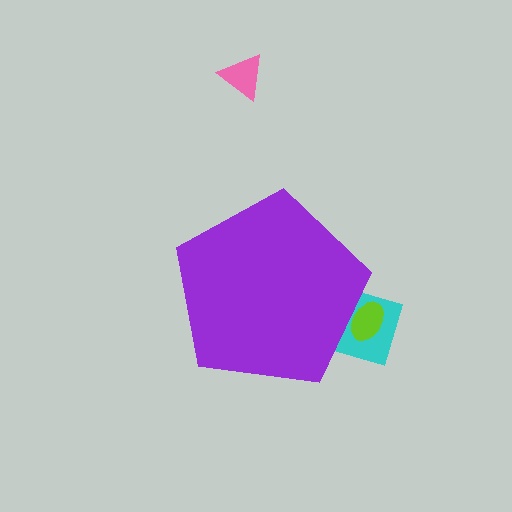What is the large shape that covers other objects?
A purple pentagon.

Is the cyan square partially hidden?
Yes, the cyan square is partially hidden behind the purple pentagon.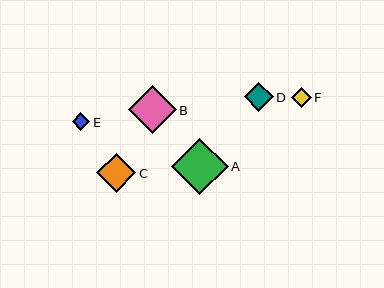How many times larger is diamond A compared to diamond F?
Diamond A is approximately 2.8 times the size of diamond F.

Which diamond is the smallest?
Diamond E is the smallest with a size of approximately 18 pixels.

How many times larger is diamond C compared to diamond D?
Diamond C is approximately 1.4 times the size of diamond D.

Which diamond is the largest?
Diamond A is the largest with a size of approximately 57 pixels.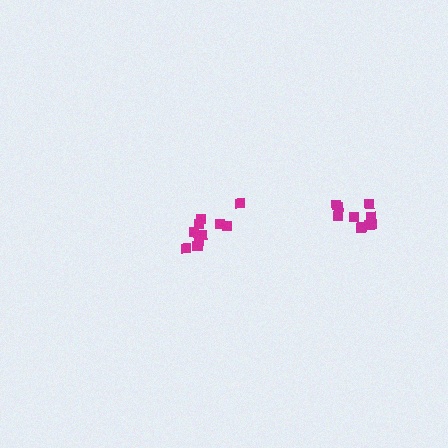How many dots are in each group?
Group 1: 10 dots, Group 2: 10 dots (20 total).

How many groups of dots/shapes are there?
There are 2 groups.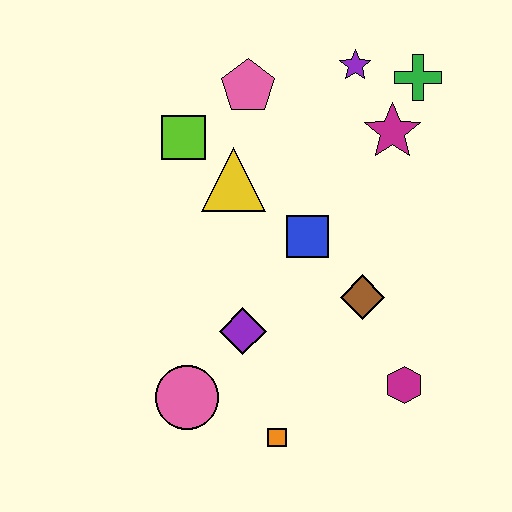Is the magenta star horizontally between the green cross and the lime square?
Yes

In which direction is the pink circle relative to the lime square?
The pink circle is below the lime square.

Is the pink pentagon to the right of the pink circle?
Yes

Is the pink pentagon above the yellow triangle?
Yes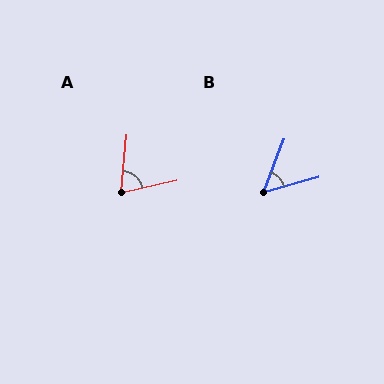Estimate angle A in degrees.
Approximately 71 degrees.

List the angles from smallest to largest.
B (54°), A (71°).